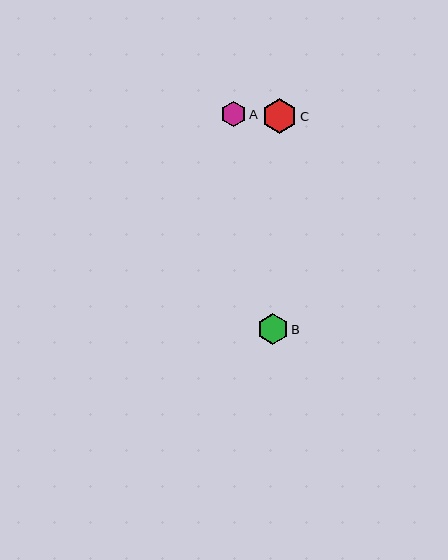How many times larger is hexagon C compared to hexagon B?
Hexagon C is approximately 1.1 times the size of hexagon B.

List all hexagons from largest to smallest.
From largest to smallest: C, B, A.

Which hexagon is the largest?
Hexagon C is the largest with a size of approximately 35 pixels.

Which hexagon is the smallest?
Hexagon A is the smallest with a size of approximately 26 pixels.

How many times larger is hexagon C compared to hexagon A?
Hexagon C is approximately 1.3 times the size of hexagon A.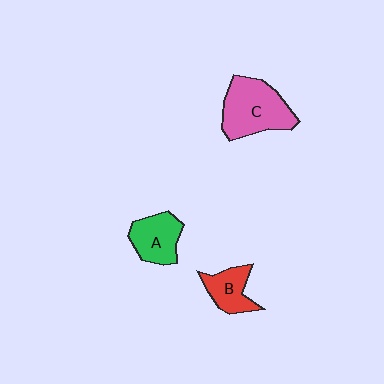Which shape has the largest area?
Shape C (pink).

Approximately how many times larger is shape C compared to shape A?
Approximately 1.6 times.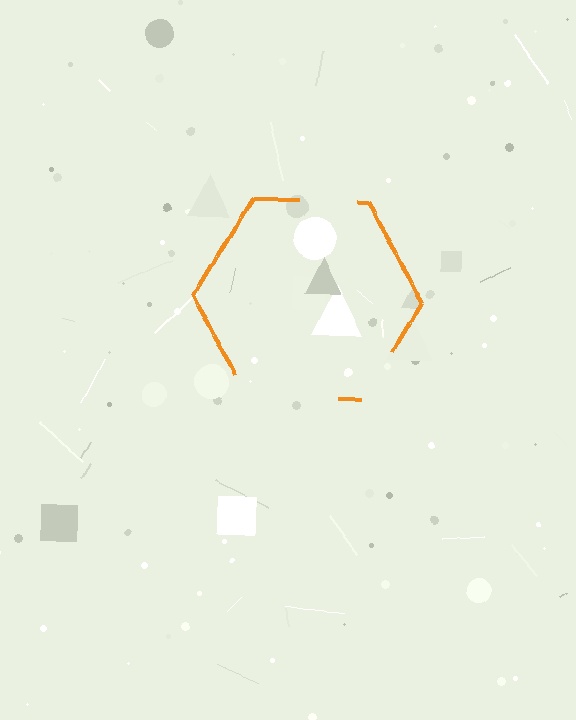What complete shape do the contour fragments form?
The contour fragments form a hexagon.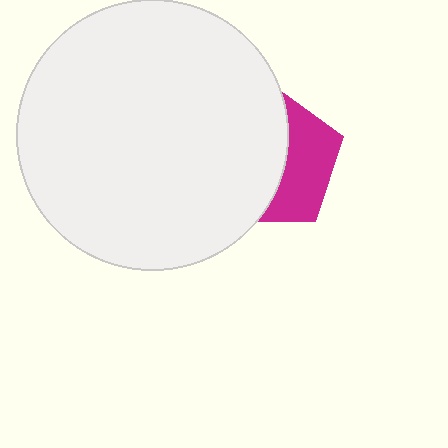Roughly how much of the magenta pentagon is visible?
A small part of it is visible (roughly 39%).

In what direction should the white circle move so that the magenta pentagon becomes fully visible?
The white circle should move left. That is the shortest direction to clear the overlap and leave the magenta pentagon fully visible.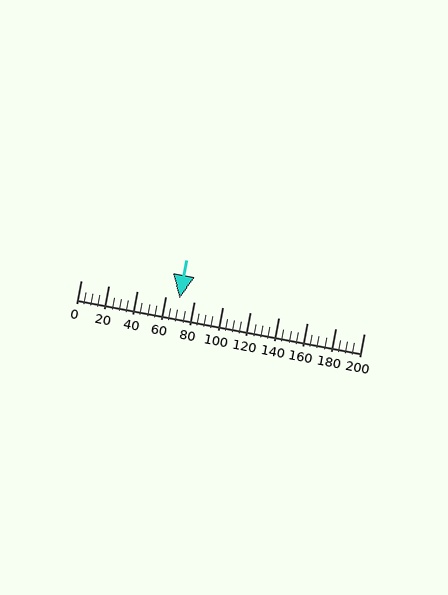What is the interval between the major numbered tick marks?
The major tick marks are spaced 20 units apart.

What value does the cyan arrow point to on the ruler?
The cyan arrow points to approximately 70.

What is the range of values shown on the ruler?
The ruler shows values from 0 to 200.